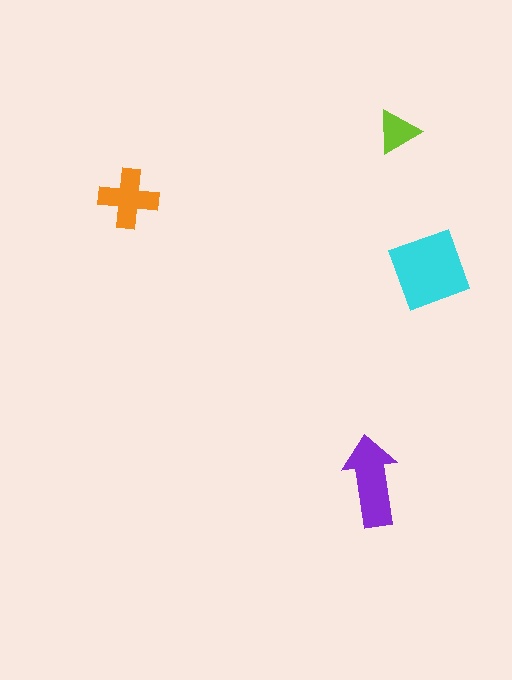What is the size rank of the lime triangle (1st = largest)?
4th.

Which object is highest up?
The lime triangle is topmost.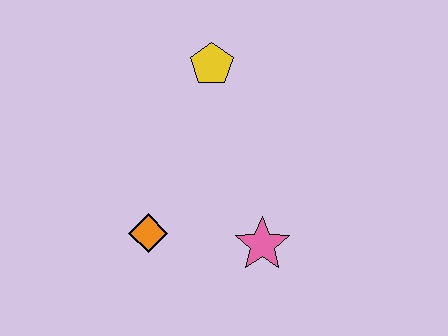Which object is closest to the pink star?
The orange diamond is closest to the pink star.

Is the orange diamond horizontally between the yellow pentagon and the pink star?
No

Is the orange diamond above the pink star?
Yes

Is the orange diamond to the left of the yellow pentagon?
Yes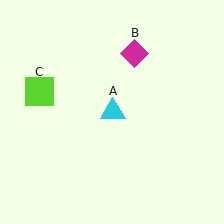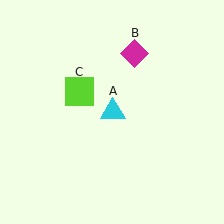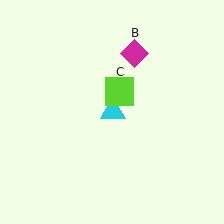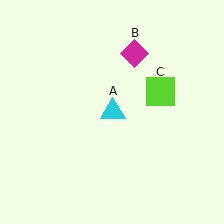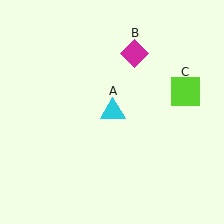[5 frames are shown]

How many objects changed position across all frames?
1 object changed position: lime square (object C).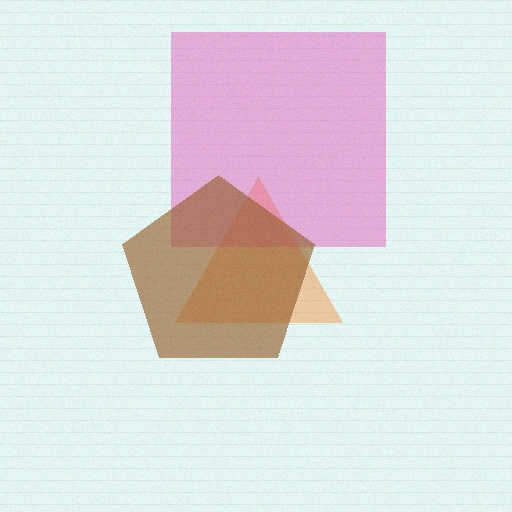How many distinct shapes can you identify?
There are 3 distinct shapes: an orange triangle, a pink square, a brown pentagon.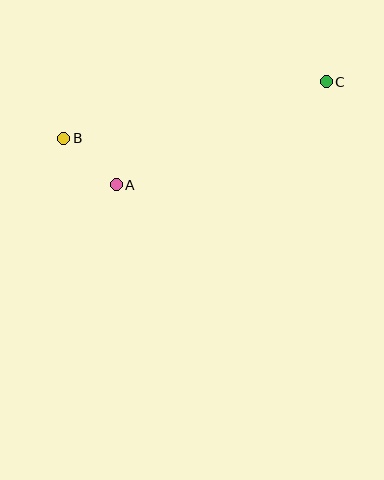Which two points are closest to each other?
Points A and B are closest to each other.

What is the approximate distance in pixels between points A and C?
The distance between A and C is approximately 234 pixels.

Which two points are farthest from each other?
Points B and C are farthest from each other.